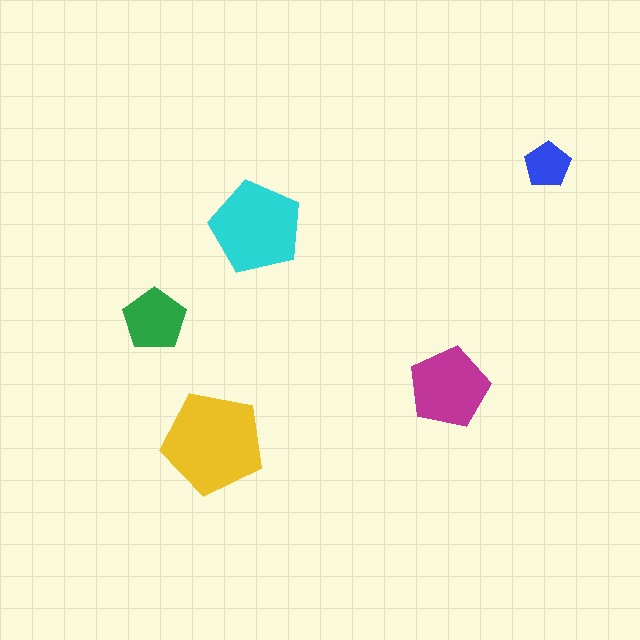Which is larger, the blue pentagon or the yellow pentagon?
The yellow one.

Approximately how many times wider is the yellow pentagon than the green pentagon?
About 1.5 times wider.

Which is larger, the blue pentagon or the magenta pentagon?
The magenta one.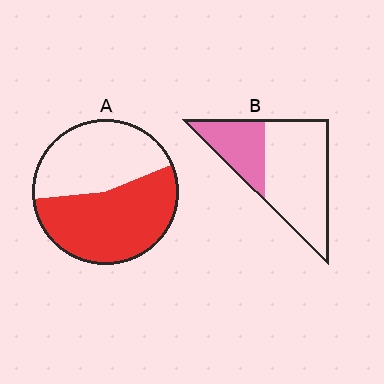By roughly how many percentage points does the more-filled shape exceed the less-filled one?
By roughly 25 percentage points (A over B).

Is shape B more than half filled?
No.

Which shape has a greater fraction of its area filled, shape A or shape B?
Shape A.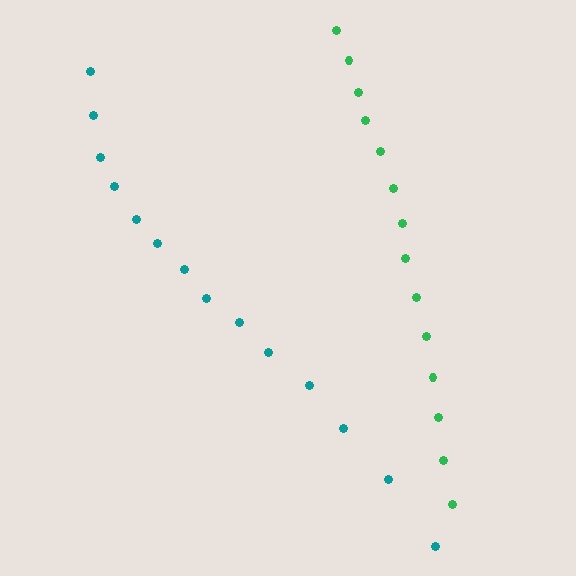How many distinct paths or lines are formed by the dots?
There are 2 distinct paths.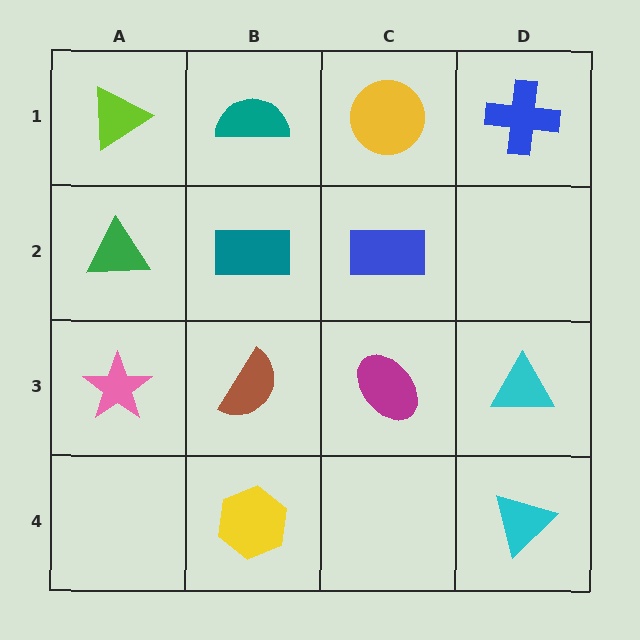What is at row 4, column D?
A cyan triangle.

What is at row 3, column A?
A pink star.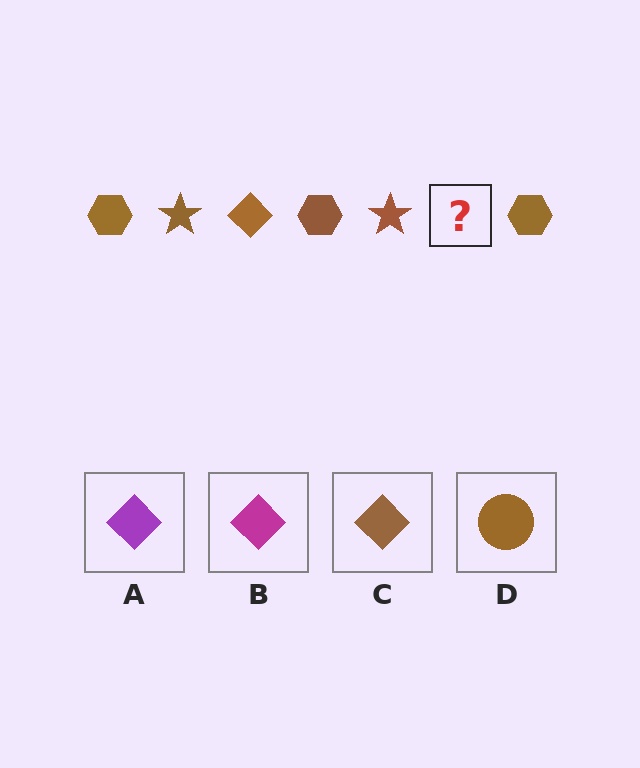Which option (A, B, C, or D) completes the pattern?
C.